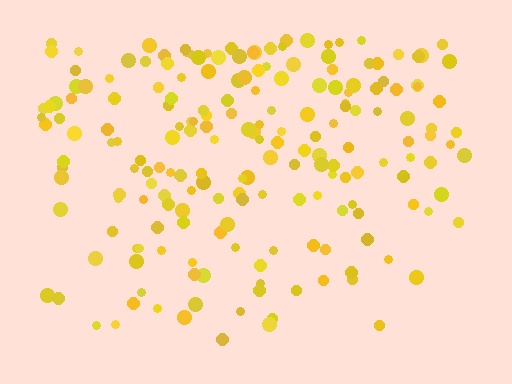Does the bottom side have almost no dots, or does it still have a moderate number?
Still a moderate number, just noticeably fewer than the top.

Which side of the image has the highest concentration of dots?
The top.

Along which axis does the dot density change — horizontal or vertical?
Vertical.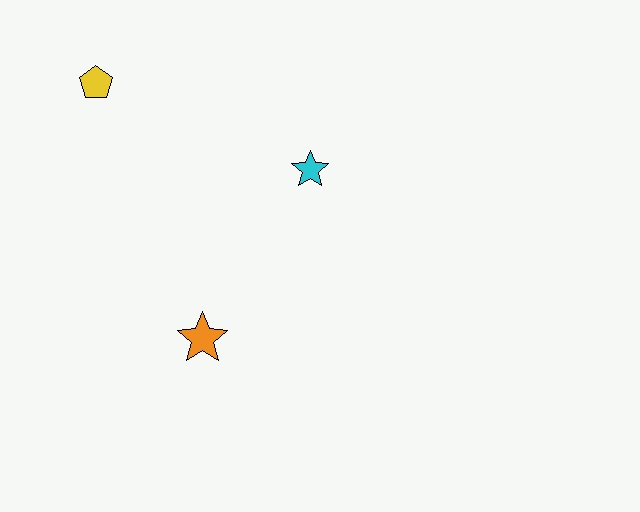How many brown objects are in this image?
There are no brown objects.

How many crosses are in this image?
There are no crosses.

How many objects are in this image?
There are 3 objects.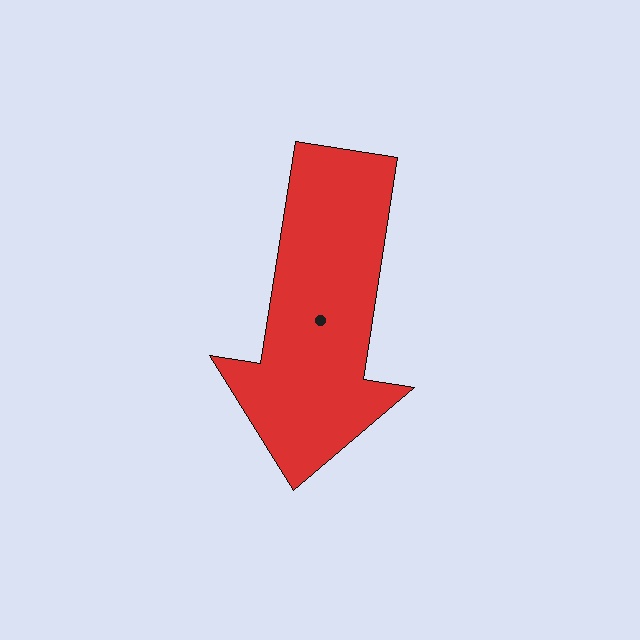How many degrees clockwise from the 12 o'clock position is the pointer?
Approximately 189 degrees.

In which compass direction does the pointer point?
South.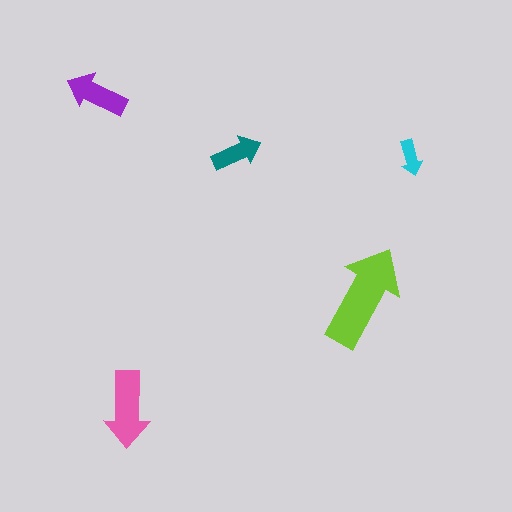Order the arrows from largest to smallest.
the lime one, the pink one, the purple one, the teal one, the cyan one.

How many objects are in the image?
There are 5 objects in the image.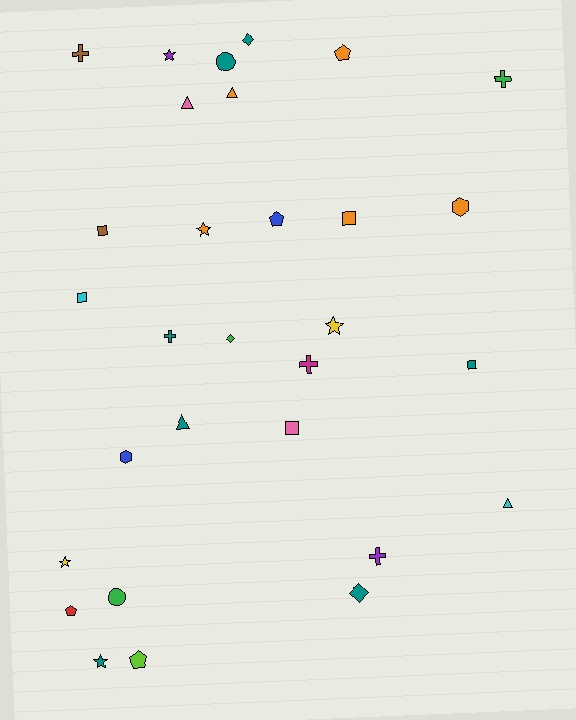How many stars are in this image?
There are 5 stars.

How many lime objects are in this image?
There is 1 lime object.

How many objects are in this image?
There are 30 objects.